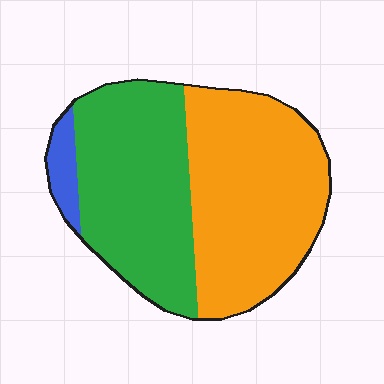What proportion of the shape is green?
Green covers about 45% of the shape.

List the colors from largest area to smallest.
From largest to smallest: orange, green, blue.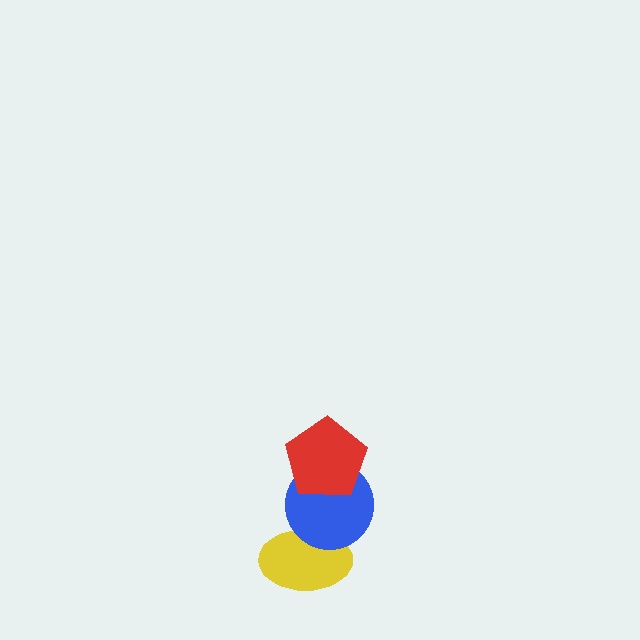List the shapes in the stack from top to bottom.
From top to bottom: the red pentagon, the blue circle, the yellow ellipse.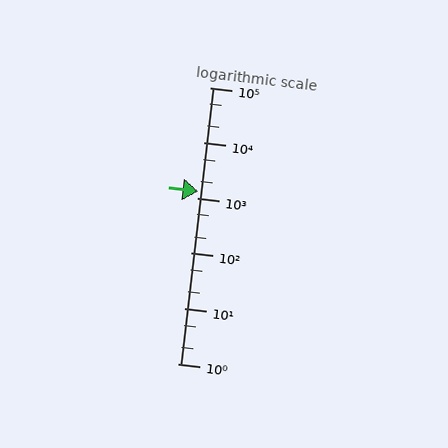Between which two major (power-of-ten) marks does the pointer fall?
The pointer is between 1000 and 10000.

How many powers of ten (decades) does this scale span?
The scale spans 5 decades, from 1 to 100000.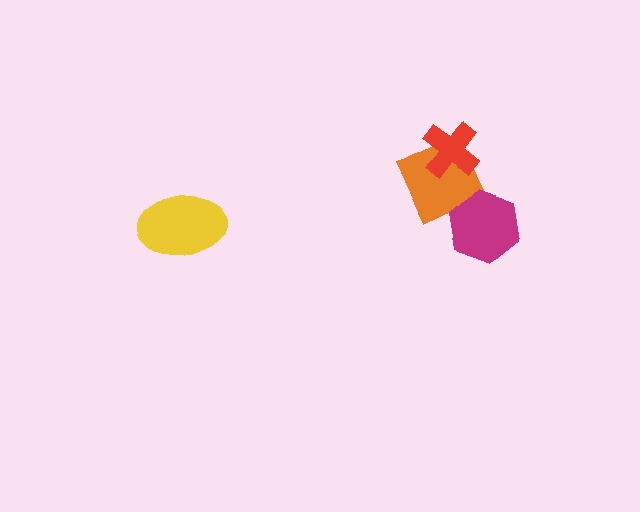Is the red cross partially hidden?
No, no other shape covers it.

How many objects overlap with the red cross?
1 object overlaps with the red cross.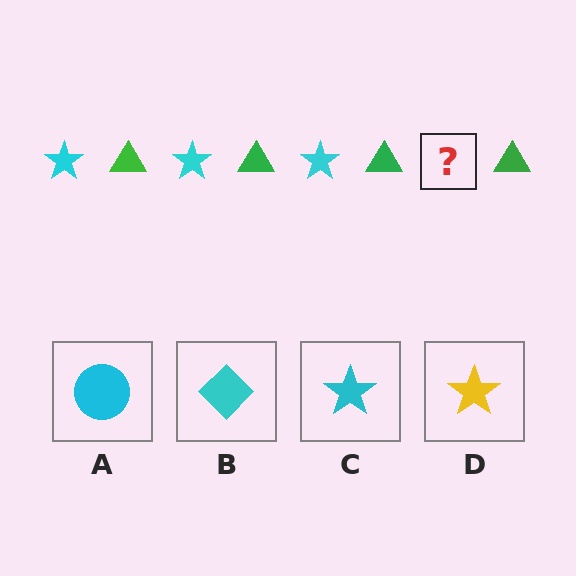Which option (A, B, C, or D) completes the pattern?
C.